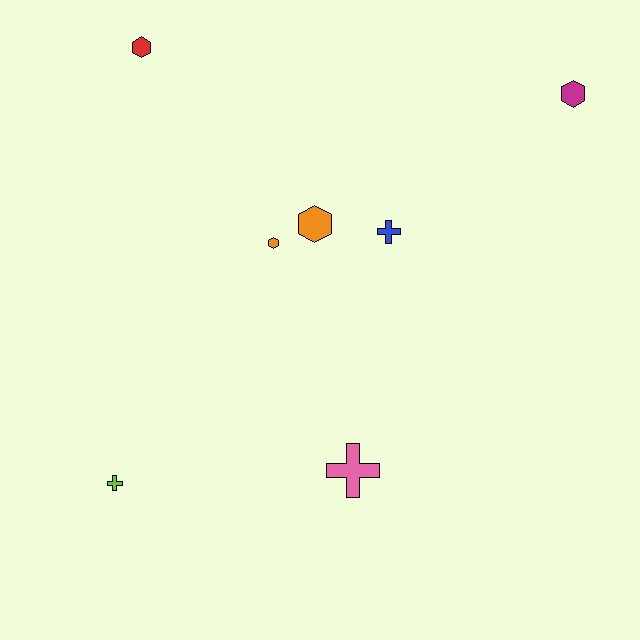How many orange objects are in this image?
There are 2 orange objects.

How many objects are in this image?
There are 7 objects.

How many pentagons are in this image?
There are no pentagons.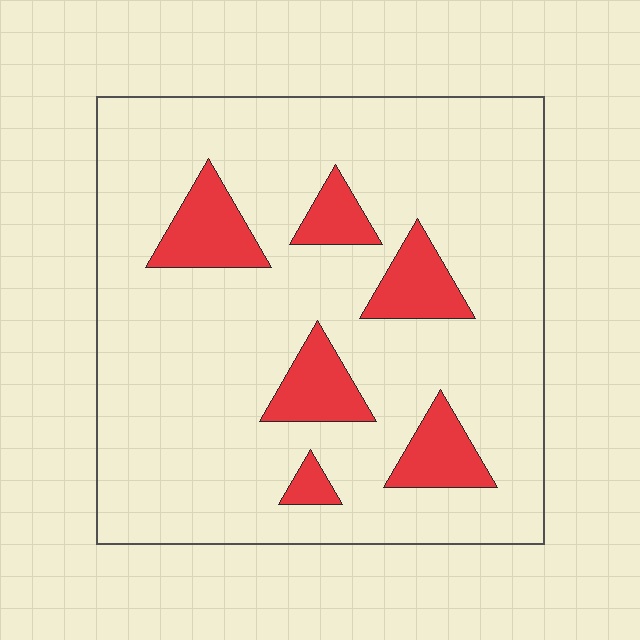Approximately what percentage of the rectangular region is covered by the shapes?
Approximately 15%.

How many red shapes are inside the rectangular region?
6.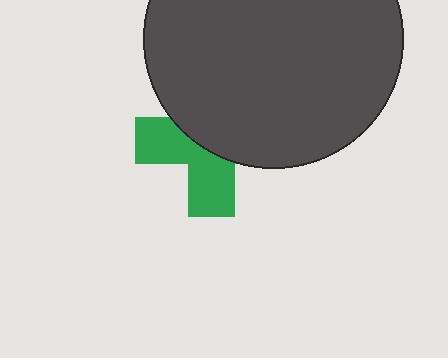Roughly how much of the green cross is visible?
A small part of it is visible (roughly 44%).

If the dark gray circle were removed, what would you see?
You would see the complete green cross.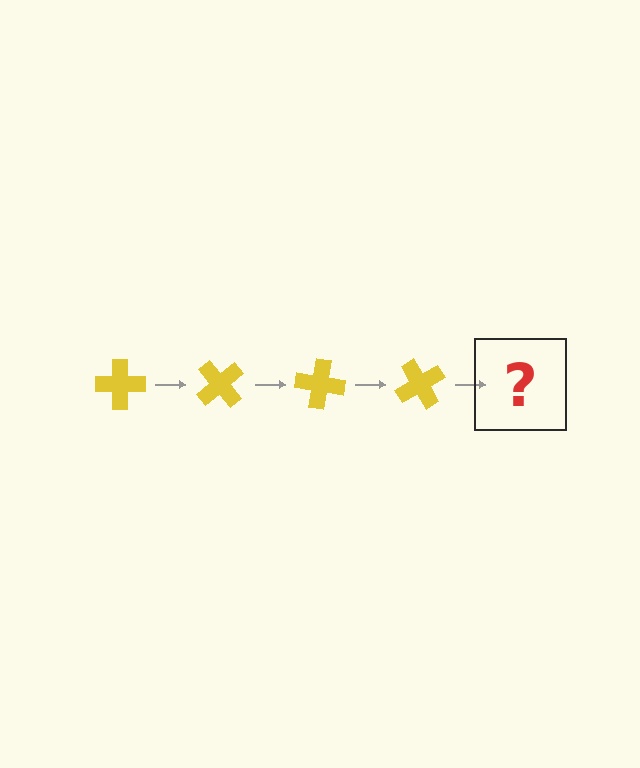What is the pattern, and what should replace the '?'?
The pattern is that the cross rotates 50 degrees each step. The '?' should be a yellow cross rotated 200 degrees.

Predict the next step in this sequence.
The next step is a yellow cross rotated 200 degrees.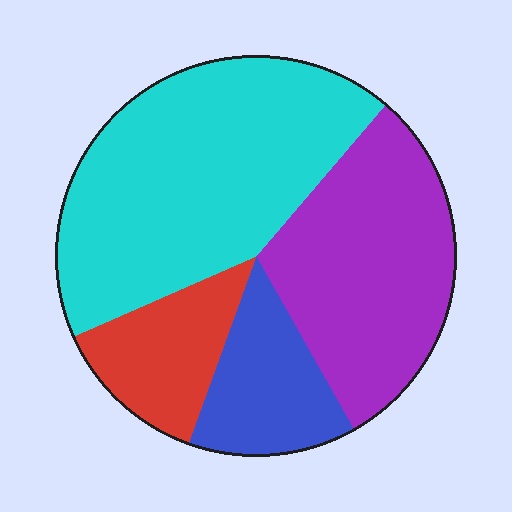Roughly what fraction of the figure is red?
Red takes up less than a sixth of the figure.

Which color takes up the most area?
Cyan, at roughly 45%.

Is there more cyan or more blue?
Cyan.